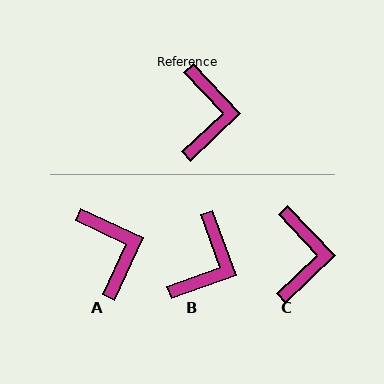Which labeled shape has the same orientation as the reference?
C.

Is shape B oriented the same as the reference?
No, it is off by about 23 degrees.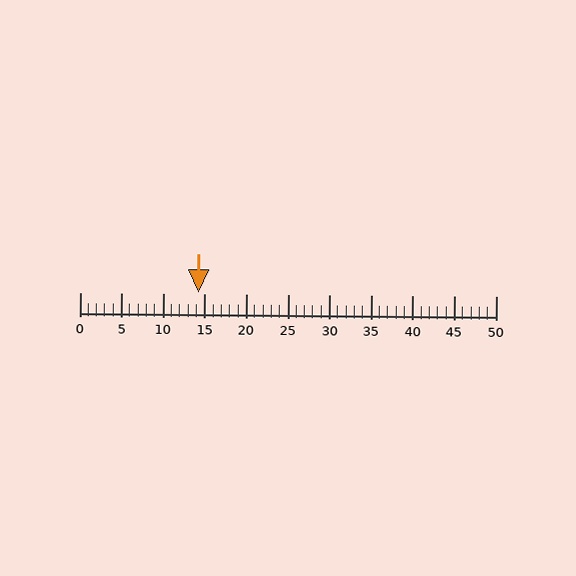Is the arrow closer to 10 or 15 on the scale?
The arrow is closer to 15.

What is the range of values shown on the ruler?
The ruler shows values from 0 to 50.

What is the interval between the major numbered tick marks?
The major tick marks are spaced 5 units apart.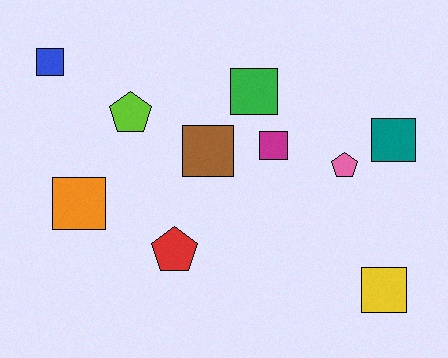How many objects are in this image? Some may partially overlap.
There are 10 objects.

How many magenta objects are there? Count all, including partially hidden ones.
There is 1 magenta object.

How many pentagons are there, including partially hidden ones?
There are 3 pentagons.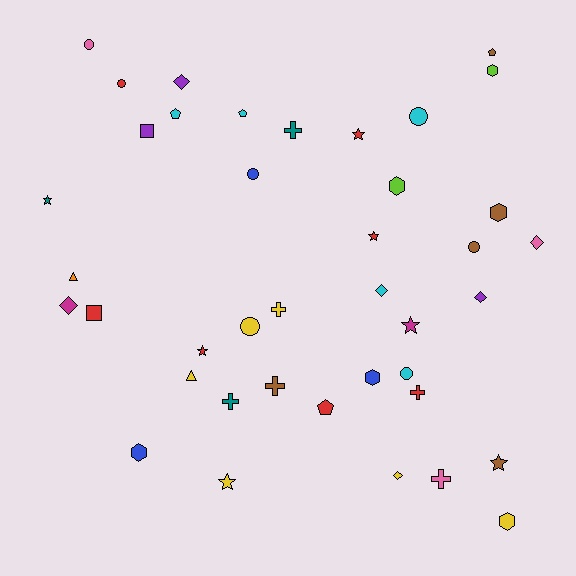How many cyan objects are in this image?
There are 5 cyan objects.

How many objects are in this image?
There are 40 objects.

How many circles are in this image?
There are 7 circles.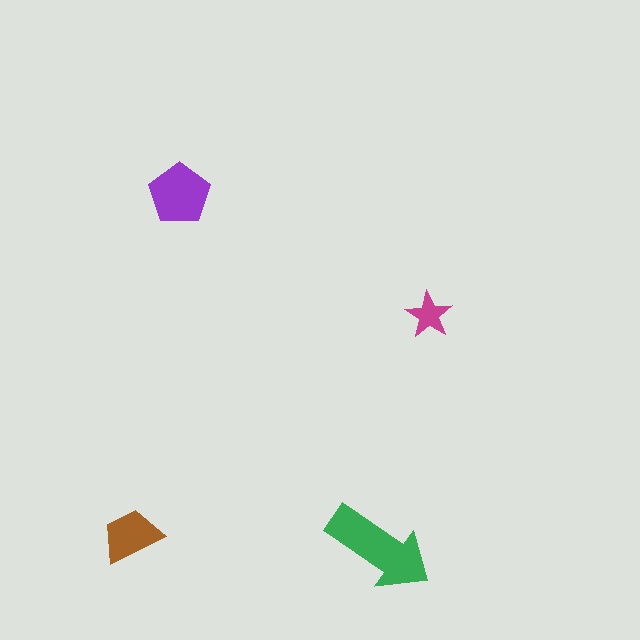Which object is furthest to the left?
The brown trapezoid is leftmost.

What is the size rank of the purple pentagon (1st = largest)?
2nd.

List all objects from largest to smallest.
The green arrow, the purple pentagon, the brown trapezoid, the magenta star.